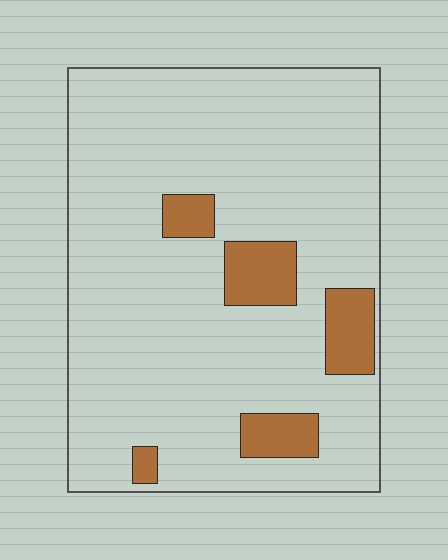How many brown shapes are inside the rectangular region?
5.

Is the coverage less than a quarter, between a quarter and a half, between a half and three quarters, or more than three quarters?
Less than a quarter.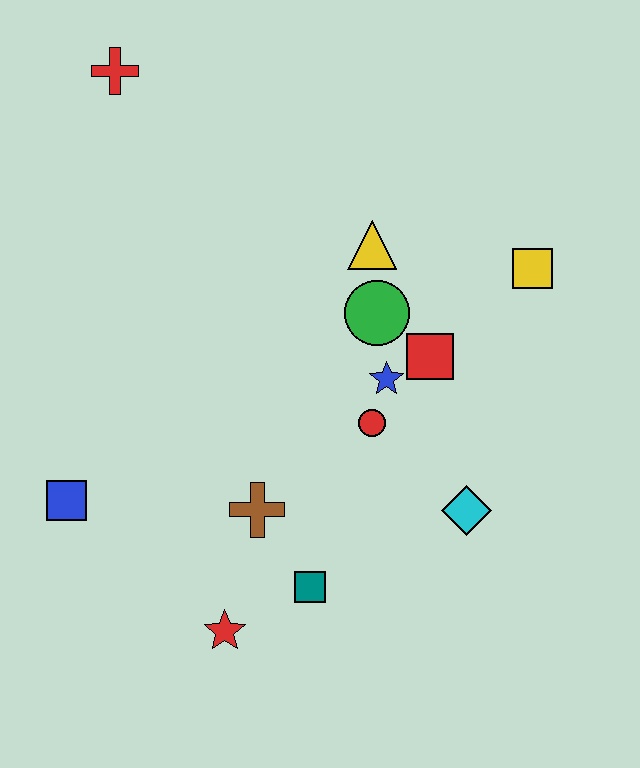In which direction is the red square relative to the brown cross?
The red square is to the right of the brown cross.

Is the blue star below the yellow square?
Yes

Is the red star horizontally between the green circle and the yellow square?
No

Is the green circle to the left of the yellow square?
Yes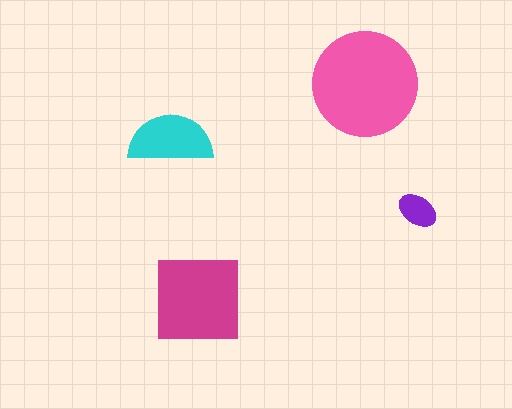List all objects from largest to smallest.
The pink circle, the magenta square, the cyan semicircle, the purple ellipse.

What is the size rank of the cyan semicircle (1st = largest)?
3rd.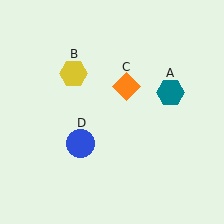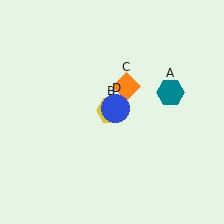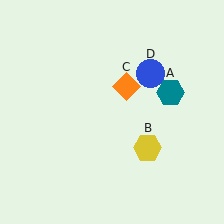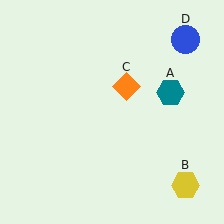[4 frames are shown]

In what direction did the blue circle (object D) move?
The blue circle (object D) moved up and to the right.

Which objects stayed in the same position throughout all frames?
Teal hexagon (object A) and orange diamond (object C) remained stationary.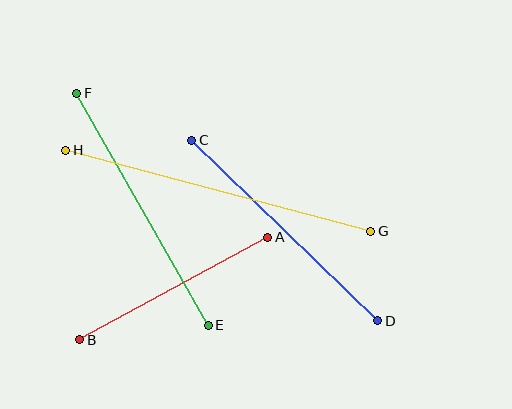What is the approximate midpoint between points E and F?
The midpoint is at approximately (143, 209) pixels.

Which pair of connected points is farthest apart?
Points G and H are farthest apart.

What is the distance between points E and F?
The distance is approximately 267 pixels.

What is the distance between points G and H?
The distance is approximately 315 pixels.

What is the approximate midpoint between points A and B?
The midpoint is at approximately (174, 288) pixels.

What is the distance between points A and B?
The distance is approximately 214 pixels.